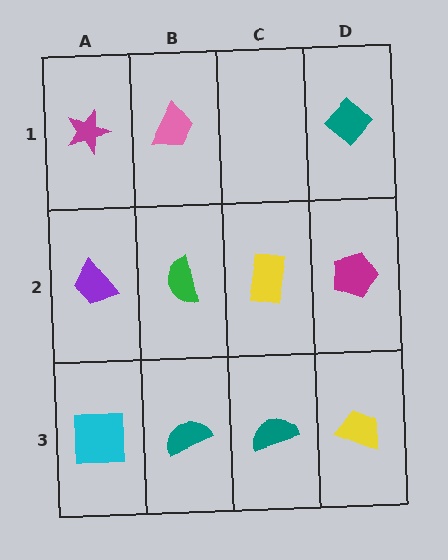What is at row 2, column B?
A green semicircle.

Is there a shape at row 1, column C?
No, that cell is empty.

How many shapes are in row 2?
4 shapes.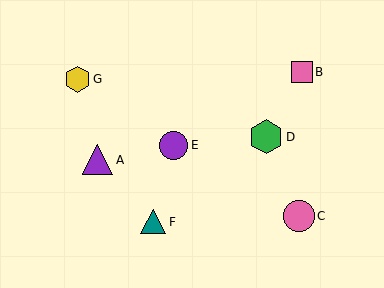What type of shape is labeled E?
Shape E is a purple circle.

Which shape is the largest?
The green hexagon (labeled D) is the largest.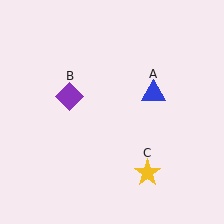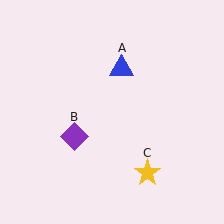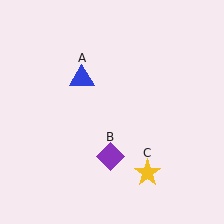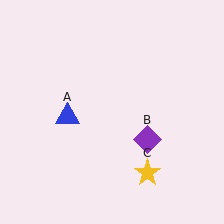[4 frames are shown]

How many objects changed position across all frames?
2 objects changed position: blue triangle (object A), purple diamond (object B).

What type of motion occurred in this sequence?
The blue triangle (object A), purple diamond (object B) rotated counterclockwise around the center of the scene.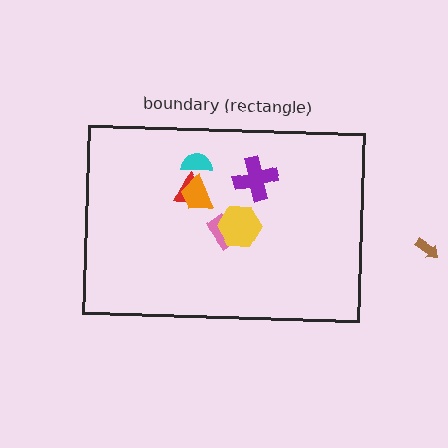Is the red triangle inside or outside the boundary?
Inside.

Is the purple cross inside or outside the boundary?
Inside.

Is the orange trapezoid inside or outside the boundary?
Inside.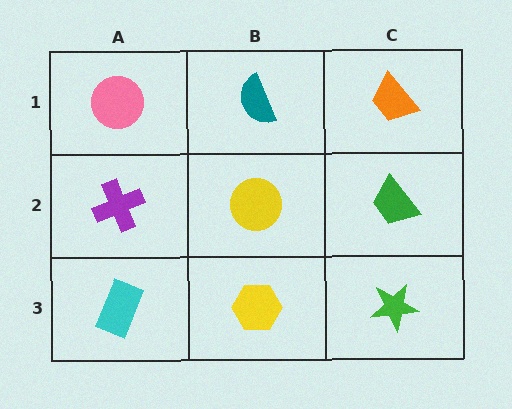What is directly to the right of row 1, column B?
An orange trapezoid.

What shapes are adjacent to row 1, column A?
A purple cross (row 2, column A), a teal semicircle (row 1, column B).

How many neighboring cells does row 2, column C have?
3.